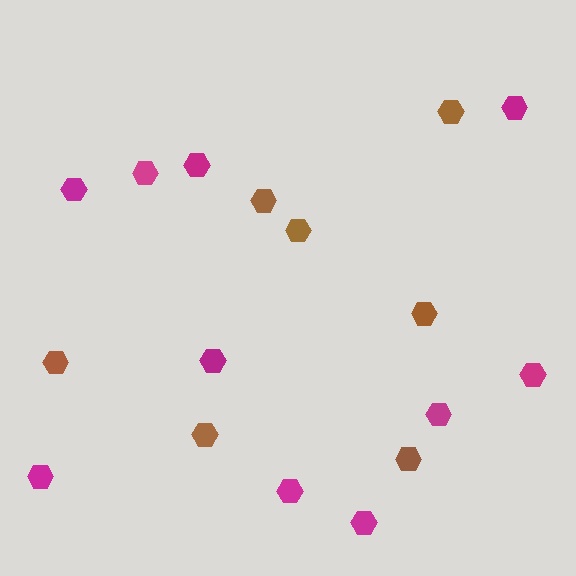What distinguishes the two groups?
There are 2 groups: one group of brown hexagons (7) and one group of magenta hexagons (10).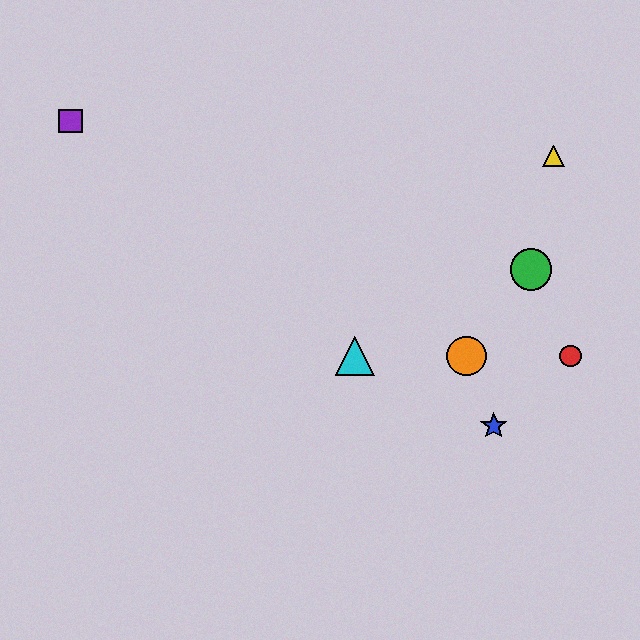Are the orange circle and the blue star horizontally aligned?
No, the orange circle is at y≈356 and the blue star is at y≈426.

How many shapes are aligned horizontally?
3 shapes (the red circle, the orange circle, the cyan triangle) are aligned horizontally.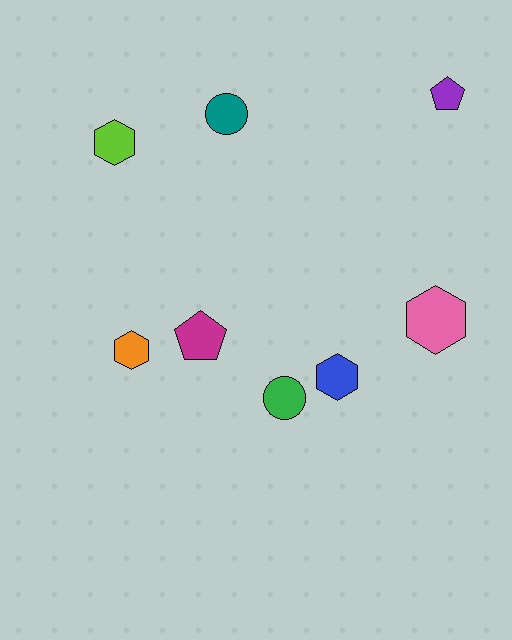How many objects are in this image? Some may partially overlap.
There are 8 objects.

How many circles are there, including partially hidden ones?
There are 2 circles.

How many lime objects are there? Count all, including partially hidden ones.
There is 1 lime object.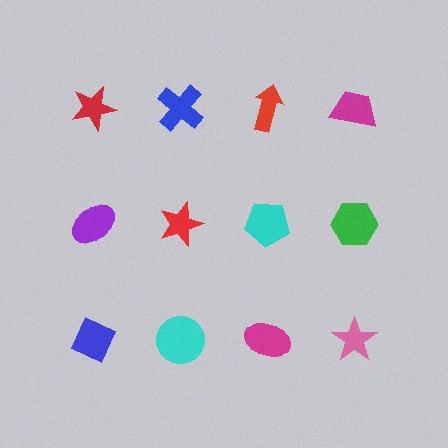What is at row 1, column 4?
A magenta trapezoid.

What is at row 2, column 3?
A cyan pentagon.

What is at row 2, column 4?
A green hexagon.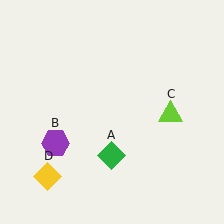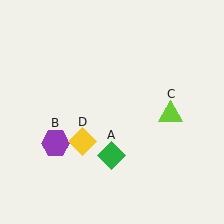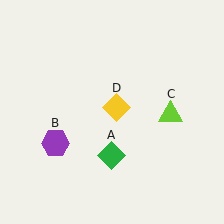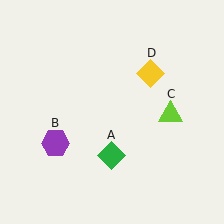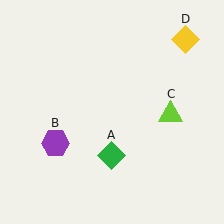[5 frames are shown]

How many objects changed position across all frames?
1 object changed position: yellow diamond (object D).